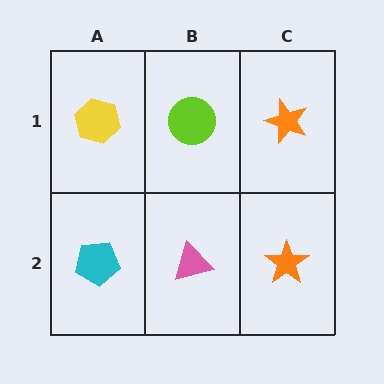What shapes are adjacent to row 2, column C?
An orange star (row 1, column C), a pink triangle (row 2, column B).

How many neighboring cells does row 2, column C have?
2.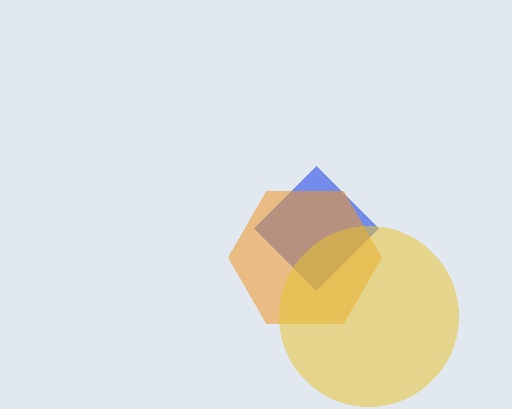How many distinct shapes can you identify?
There are 3 distinct shapes: a blue diamond, an orange hexagon, a yellow circle.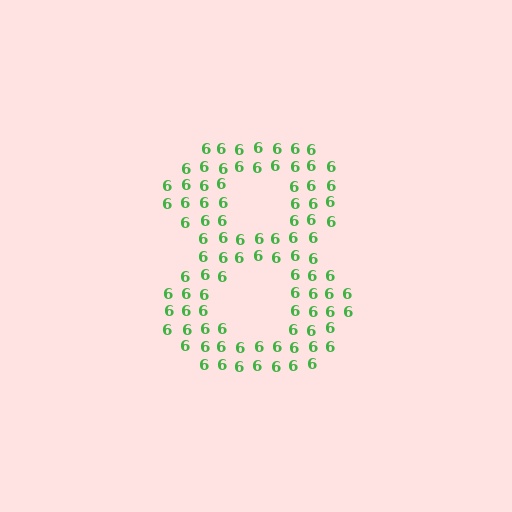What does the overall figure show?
The overall figure shows the digit 8.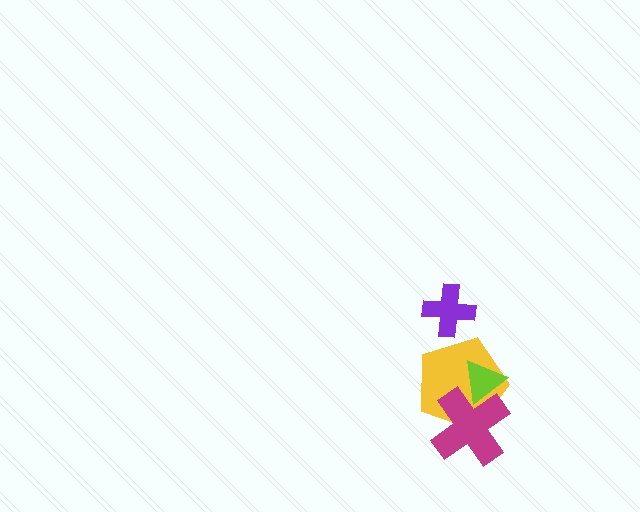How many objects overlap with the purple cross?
0 objects overlap with the purple cross.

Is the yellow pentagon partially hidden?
Yes, it is partially covered by another shape.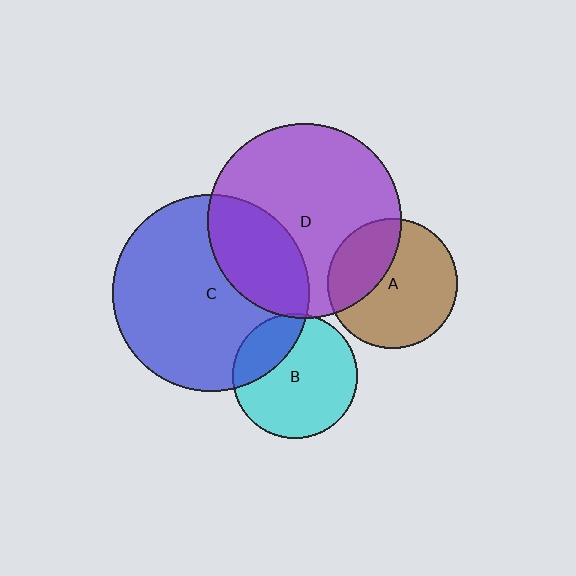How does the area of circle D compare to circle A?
Approximately 2.2 times.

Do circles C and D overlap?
Yes.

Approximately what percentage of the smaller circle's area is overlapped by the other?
Approximately 30%.